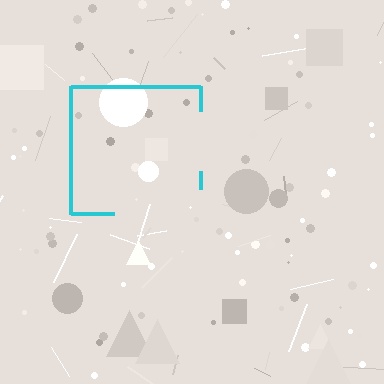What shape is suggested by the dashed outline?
The dashed outline suggests a square.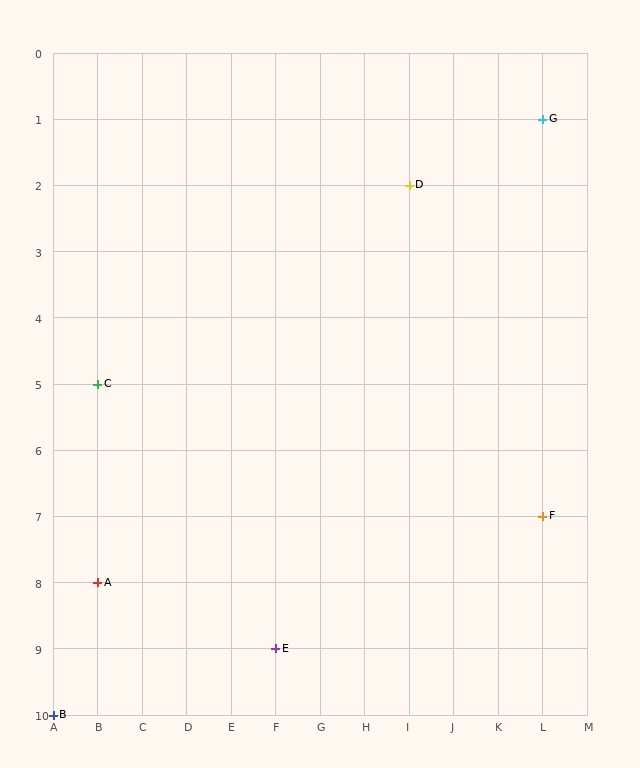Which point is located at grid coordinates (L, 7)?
Point F is at (L, 7).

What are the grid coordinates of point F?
Point F is at grid coordinates (L, 7).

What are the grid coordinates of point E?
Point E is at grid coordinates (F, 9).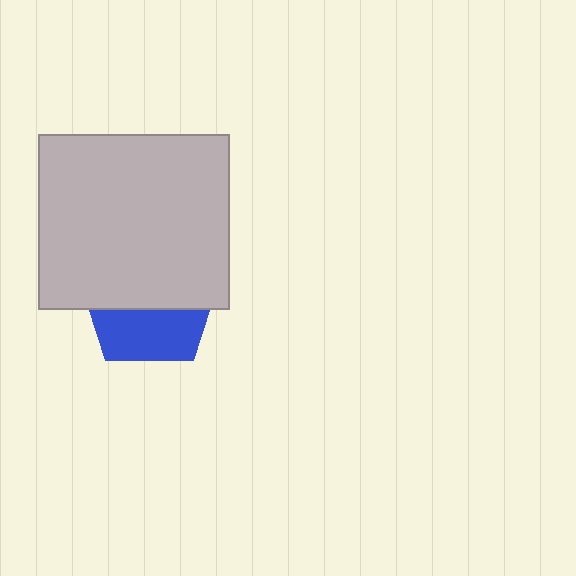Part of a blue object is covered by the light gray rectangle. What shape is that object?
It is a pentagon.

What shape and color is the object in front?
The object in front is a light gray rectangle.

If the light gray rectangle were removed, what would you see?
You would see the complete blue pentagon.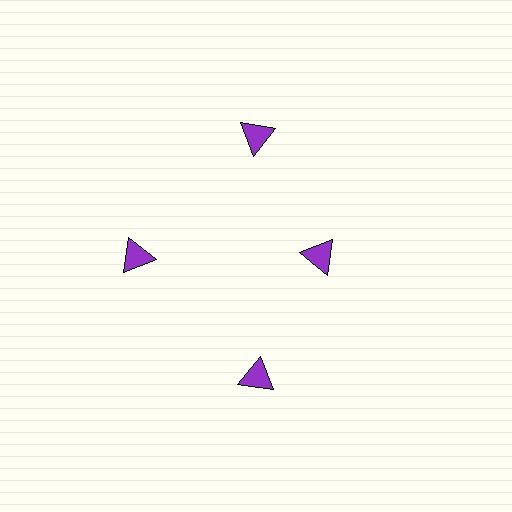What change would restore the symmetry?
The symmetry would be restored by moving it outward, back onto the ring so that all 4 triangles sit at equal angles and equal distance from the center.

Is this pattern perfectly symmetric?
No. The 4 purple triangles are arranged in a ring, but one element near the 3 o'clock position is pulled inward toward the center, breaking the 4-fold rotational symmetry.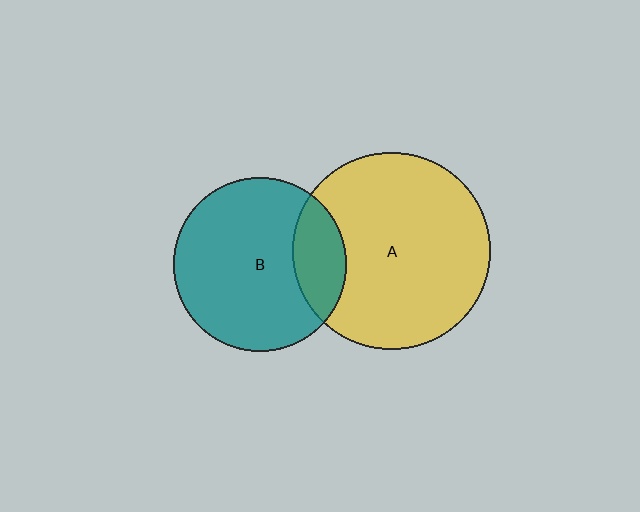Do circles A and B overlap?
Yes.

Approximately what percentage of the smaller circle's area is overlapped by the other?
Approximately 20%.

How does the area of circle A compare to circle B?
Approximately 1.3 times.